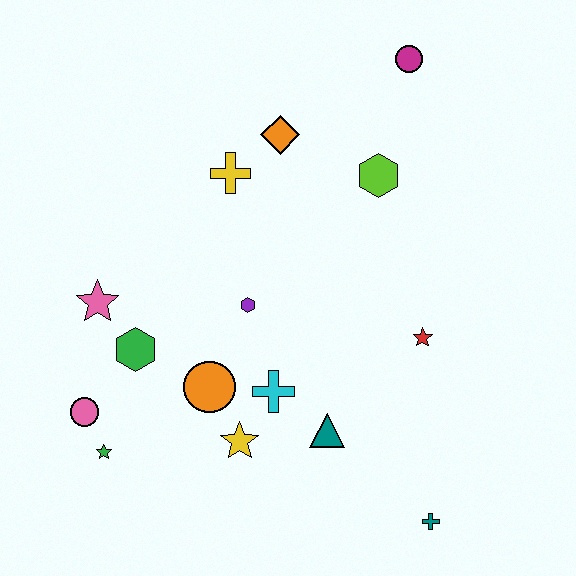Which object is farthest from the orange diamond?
The teal cross is farthest from the orange diamond.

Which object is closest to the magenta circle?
The lime hexagon is closest to the magenta circle.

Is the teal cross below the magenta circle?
Yes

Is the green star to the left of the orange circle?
Yes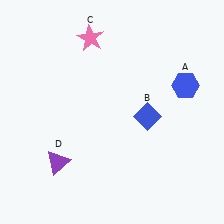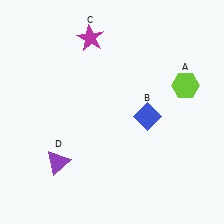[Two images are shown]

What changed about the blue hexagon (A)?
In Image 1, A is blue. In Image 2, it changed to lime.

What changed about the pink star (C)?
In Image 1, C is pink. In Image 2, it changed to magenta.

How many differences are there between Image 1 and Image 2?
There are 2 differences between the two images.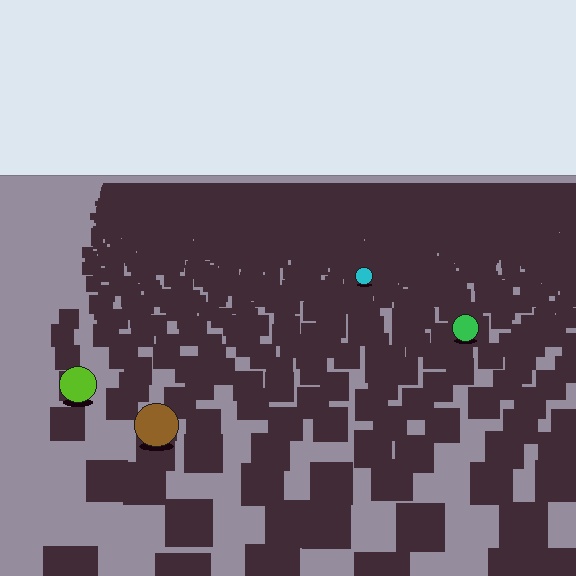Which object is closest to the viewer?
The brown circle is closest. The texture marks near it are larger and more spread out.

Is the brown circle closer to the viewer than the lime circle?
Yes. The brown circle is closer — you can tell from the texture gradient: the ground texture is coarser near it.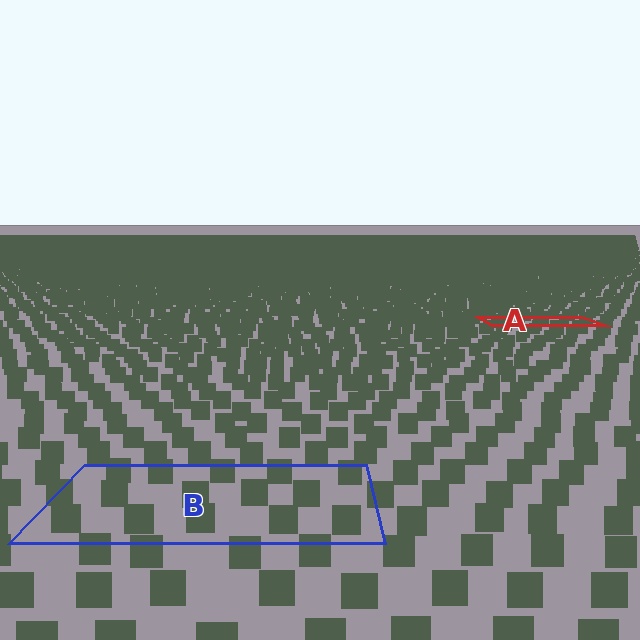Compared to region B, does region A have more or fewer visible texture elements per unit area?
Region A has more texture elements per unit area — they are packed more densely because it is farther away.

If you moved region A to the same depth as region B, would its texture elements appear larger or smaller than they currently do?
They would appear larger. At a closer depth, the same texture elements are projected at a bigger on-screen size.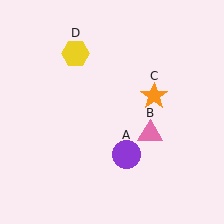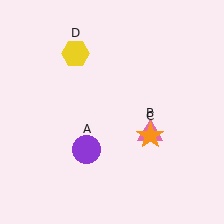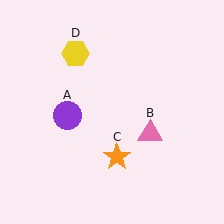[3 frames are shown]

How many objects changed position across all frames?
2 objects changed position: purple circle (object A), orange star (object C).